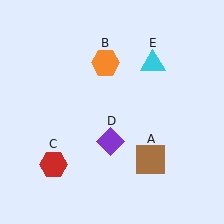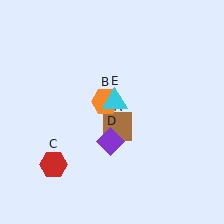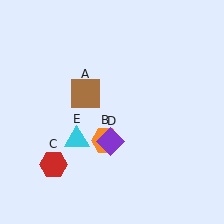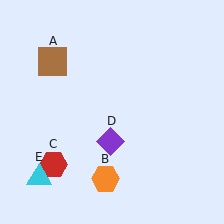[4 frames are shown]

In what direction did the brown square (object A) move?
The brown square (object A) moved up and to the left.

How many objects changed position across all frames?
3 objects changed position: brown square (object A), orange hexagon (object B), cyan triangle (object E).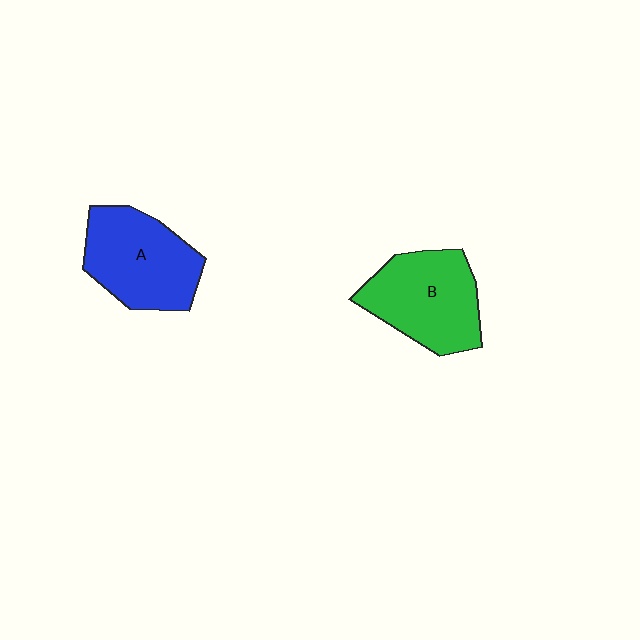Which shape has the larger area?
Shape B (green).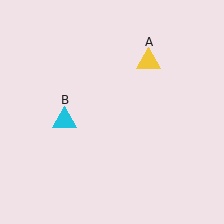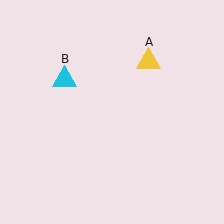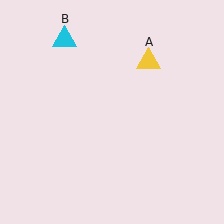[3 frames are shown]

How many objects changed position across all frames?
1 object changed position: cyan triangle (object B).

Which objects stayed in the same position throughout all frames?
Yellow triangle (object A) remained stationary.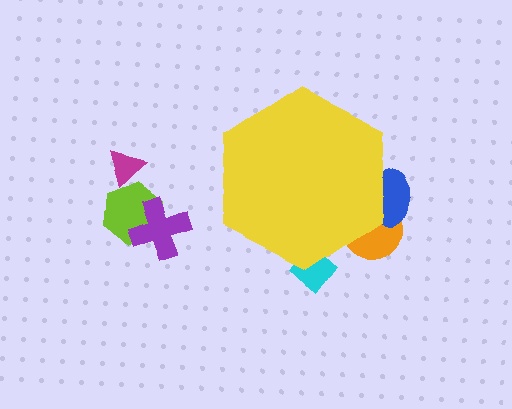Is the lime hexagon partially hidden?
No, the lime hexagon is fully visible.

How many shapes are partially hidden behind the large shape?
3 shapes are partially hidden.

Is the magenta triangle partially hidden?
No, the magenta triangle is fully visible.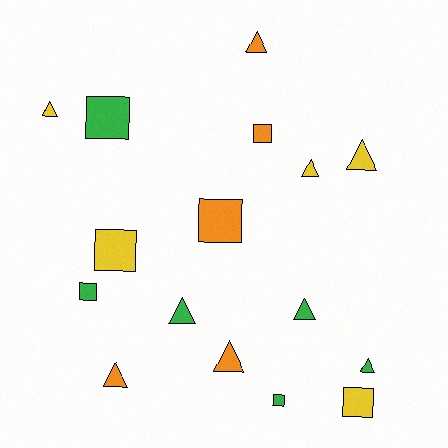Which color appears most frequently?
Green, with 6 objects.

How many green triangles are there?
There are 3 green triangles.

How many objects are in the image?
There are 16 objects.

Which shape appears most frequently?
Triangle, with 9 objects.